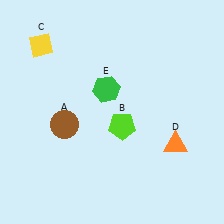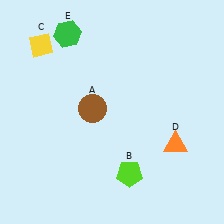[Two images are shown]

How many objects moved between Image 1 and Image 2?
3 objects moved between the two images.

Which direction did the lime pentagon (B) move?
The lime pentagon (B) moved down.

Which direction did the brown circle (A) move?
The brown circle (A) moved right.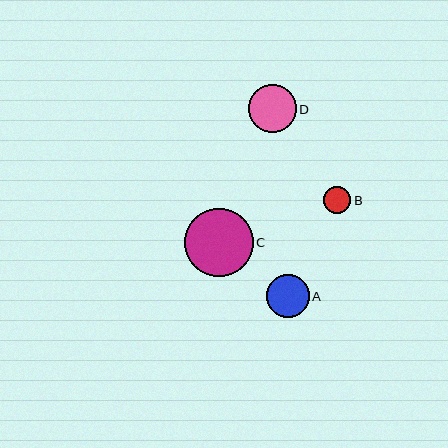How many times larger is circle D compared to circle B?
Circle D is approximately 1.8 times the size of circle B.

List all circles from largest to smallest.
From largest to smallest: C, D, A, B.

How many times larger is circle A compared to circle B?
Circle A is approximately 1.6 times the size of circle B.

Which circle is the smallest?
Circle B is the smallest with a size of approximately 27 pixels.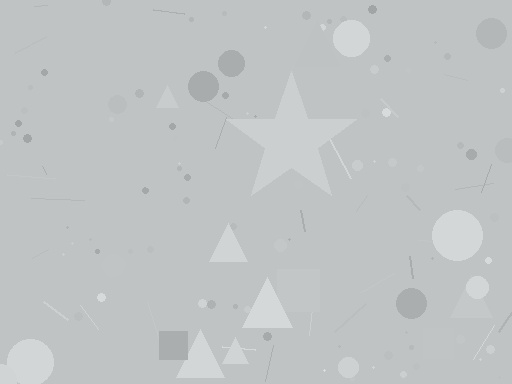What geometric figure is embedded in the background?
A star is embedded in the background.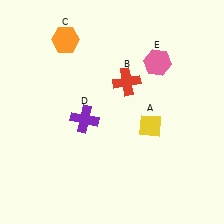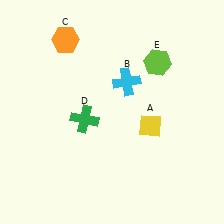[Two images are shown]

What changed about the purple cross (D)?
In Image 1, D is purple. In Image 2, it changed to green.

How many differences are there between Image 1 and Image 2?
There are 3 differences between the two images.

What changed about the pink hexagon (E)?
In Image 1, E is pink. In Image 2, it changed to lime.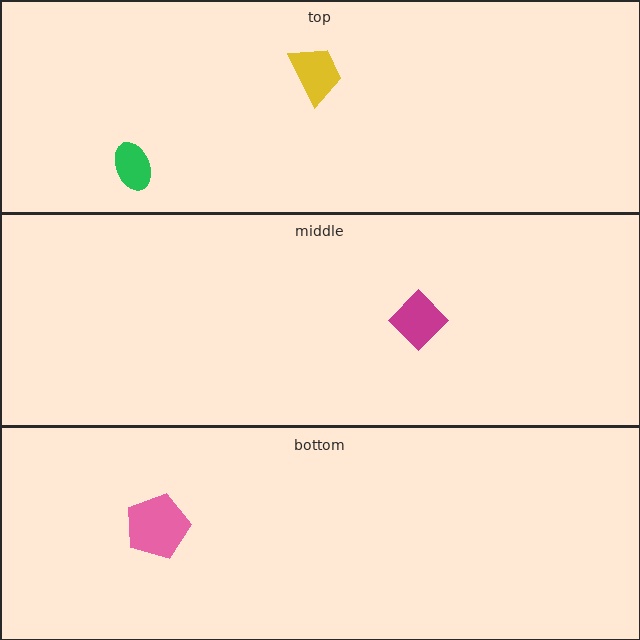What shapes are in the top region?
The green ellipse, the yellow trapezoid.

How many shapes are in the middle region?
1.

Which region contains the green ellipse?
The top region.